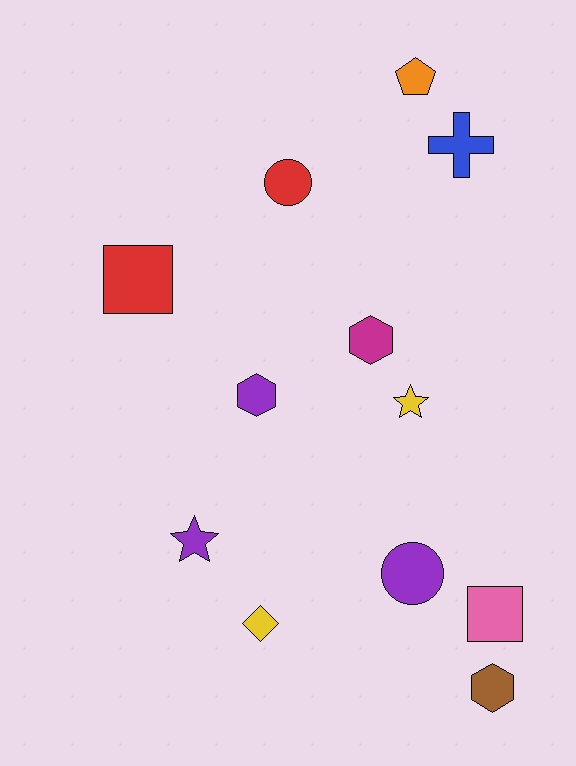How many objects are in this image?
There are 12 objects.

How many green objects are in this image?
There are no green objects.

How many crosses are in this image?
There is 1 cross.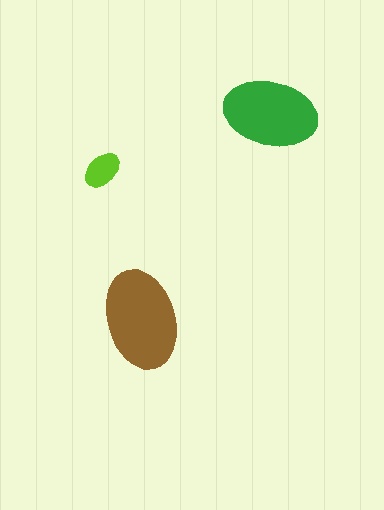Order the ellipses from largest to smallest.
the brown one, the green one, the lime one.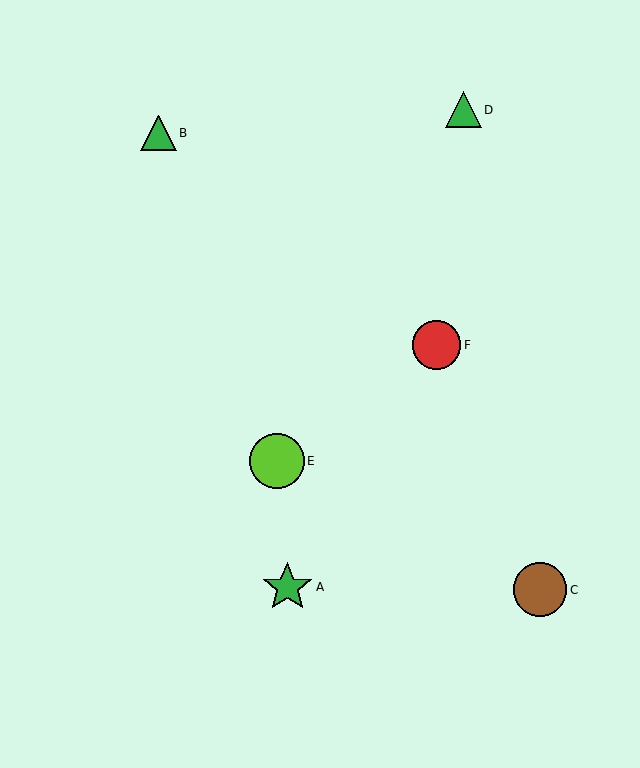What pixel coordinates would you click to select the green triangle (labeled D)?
Click at (463, 110) to select the green triangle D.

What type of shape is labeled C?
Shape C is a brown circle.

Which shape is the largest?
The lime circle (labeled E) is the largest.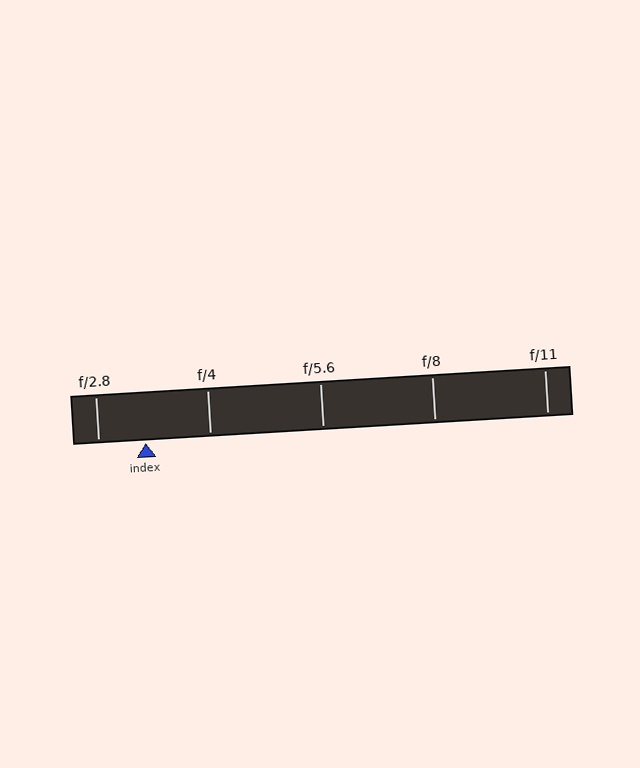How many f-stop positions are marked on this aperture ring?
There are 5 f-stop positions marked.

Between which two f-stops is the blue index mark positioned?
The index mark is between f/2.8 and f/4.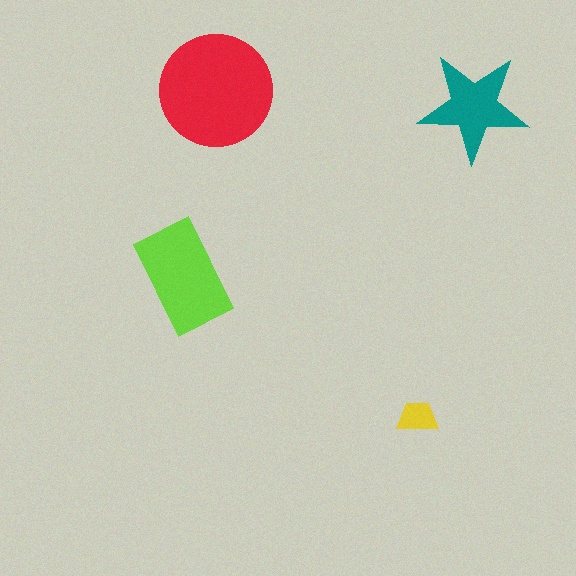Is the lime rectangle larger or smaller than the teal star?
Larger.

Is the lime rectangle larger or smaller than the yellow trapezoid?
Larger.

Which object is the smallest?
The yellow trapezoid.